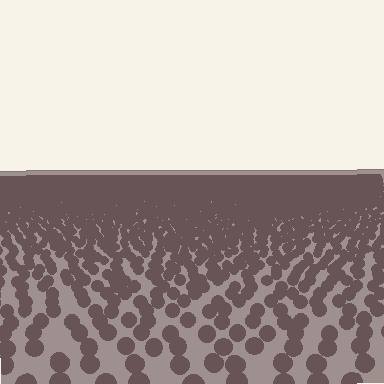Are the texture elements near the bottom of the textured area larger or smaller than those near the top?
Larger. Near the bottom, elements are closer to the viewer and appear at a bigger on-screen size.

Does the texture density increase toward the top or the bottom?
Density increases toward the top.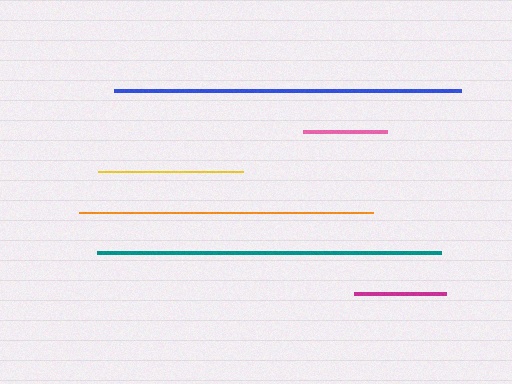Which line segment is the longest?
The blue line is the longest at approximately 347 pixels.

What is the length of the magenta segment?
The magenta segment is approximately 91 pixels long.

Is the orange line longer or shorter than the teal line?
The teal line is longer than the orange line.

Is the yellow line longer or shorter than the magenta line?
The yellow line is longer than the magenta line.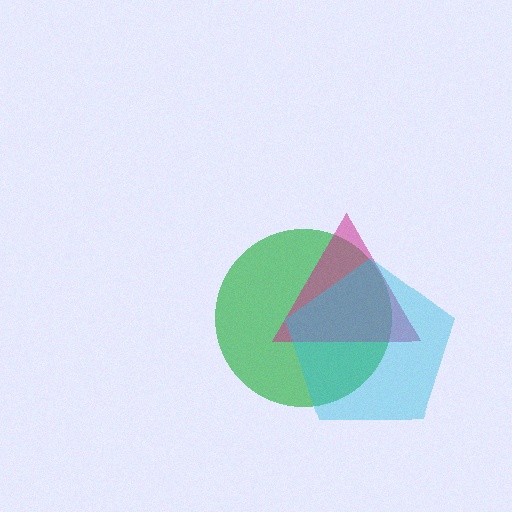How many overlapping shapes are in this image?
There are 3 overlapping shapes in the image.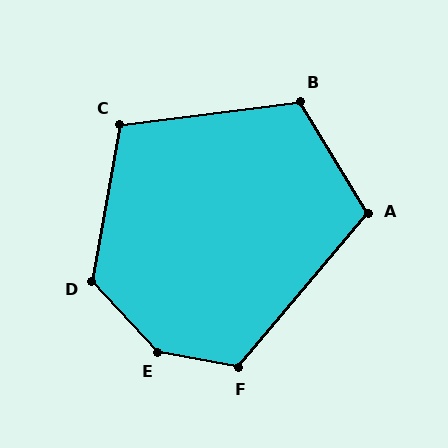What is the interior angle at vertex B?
Approximately 114 degrees (obtuse).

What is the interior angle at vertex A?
Approximately 109 degrees (obtuse).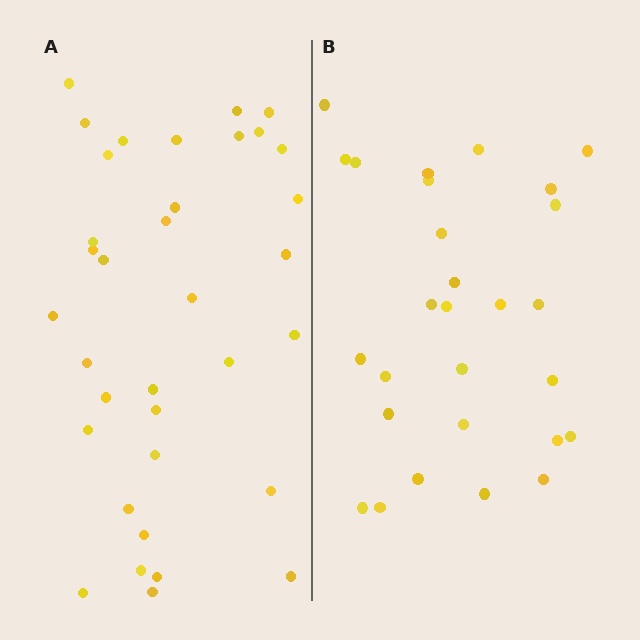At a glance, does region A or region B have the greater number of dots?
Region A (the left region) has more dots.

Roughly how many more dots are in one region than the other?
Region A has roughly 8 or so more dots than region B.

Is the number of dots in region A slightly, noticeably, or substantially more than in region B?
Region A has noticeably more, but not dramatically so. The ratio is roughly 1.2 to 1.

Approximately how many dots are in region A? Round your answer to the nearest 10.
About 40 dots. (The exact count is 35, which rounds to 40.)